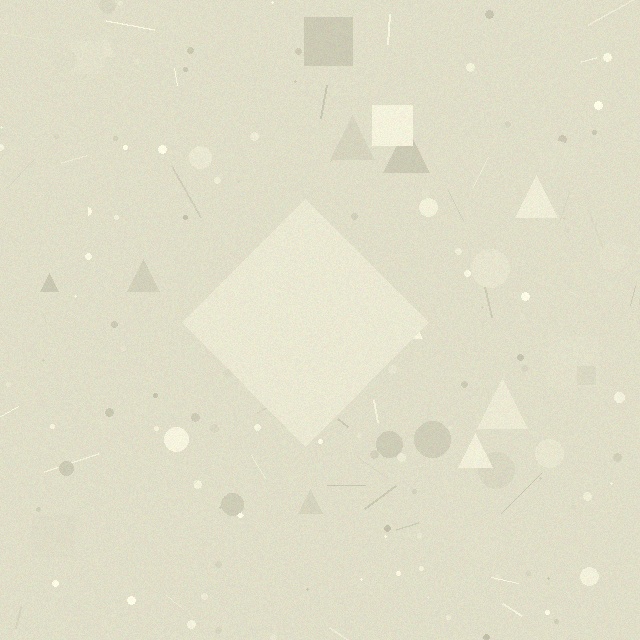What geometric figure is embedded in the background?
A diamond is embedded in the background.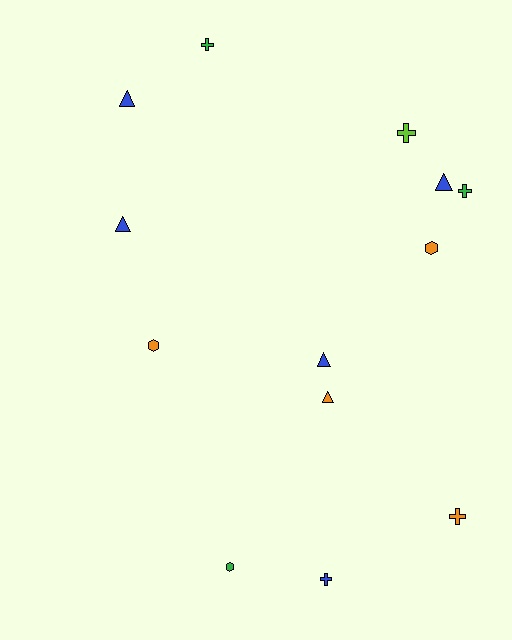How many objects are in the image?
There are 13 objects.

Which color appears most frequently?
Blue, with 5 objects.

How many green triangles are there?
There are no green triangles.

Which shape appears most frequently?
Triangle, with 5 objects.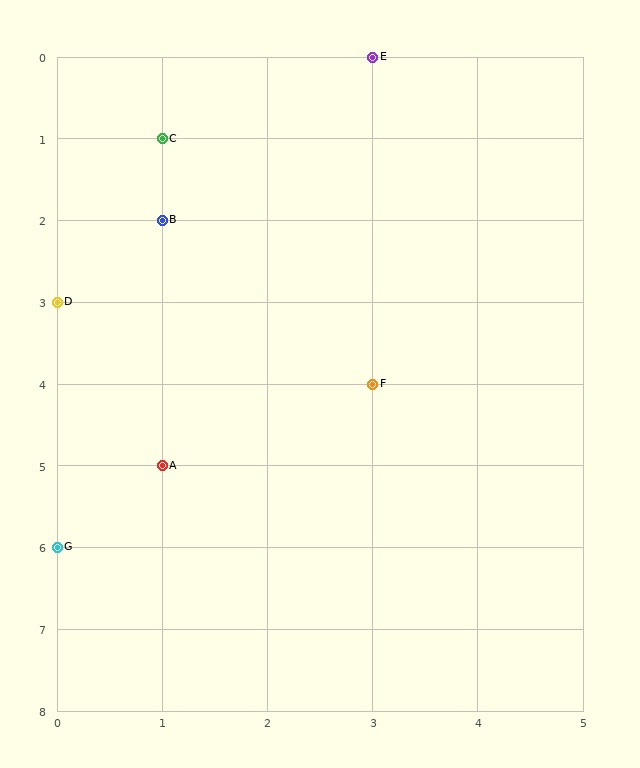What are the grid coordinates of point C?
Point C is at grid coordinates (1, 1).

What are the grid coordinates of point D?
Point D is at grid coordinates (0, 3).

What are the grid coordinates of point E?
Point E is at grid coordinates (3, 0).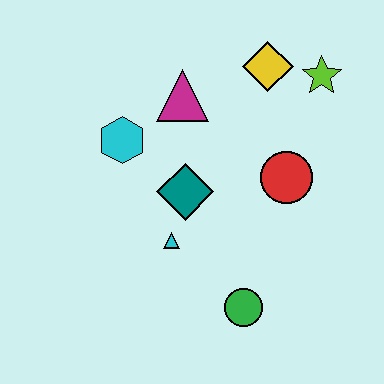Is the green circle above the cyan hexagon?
No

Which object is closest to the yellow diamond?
The lime star is closest to the yellow diamond.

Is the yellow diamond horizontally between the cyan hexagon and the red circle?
Yes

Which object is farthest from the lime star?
The green circle is farthest from the lime star.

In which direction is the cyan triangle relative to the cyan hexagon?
The cyan triangle is below the cyan hexagon.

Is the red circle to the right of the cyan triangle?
Yes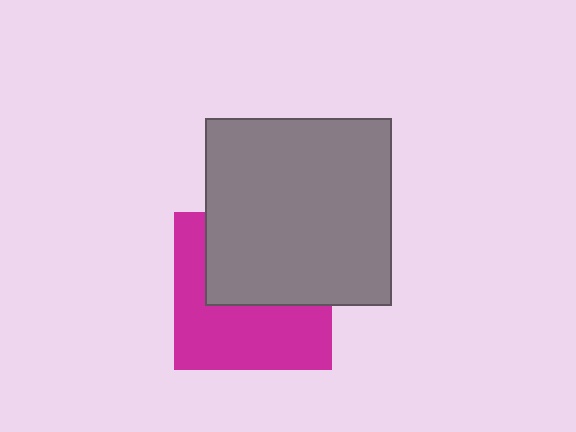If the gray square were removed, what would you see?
You would see the complete magenta square.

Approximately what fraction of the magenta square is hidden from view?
Roughly 47% of the magenta square is hidden behind the gray square.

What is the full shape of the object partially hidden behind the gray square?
The partially hidden object is a magenta square.